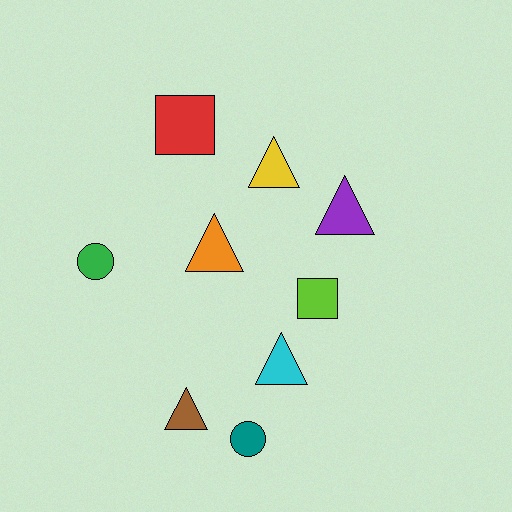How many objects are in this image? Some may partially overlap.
There are 9 objects.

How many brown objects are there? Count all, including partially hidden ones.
There is 1 brown object.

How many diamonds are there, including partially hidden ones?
There are no diamonds.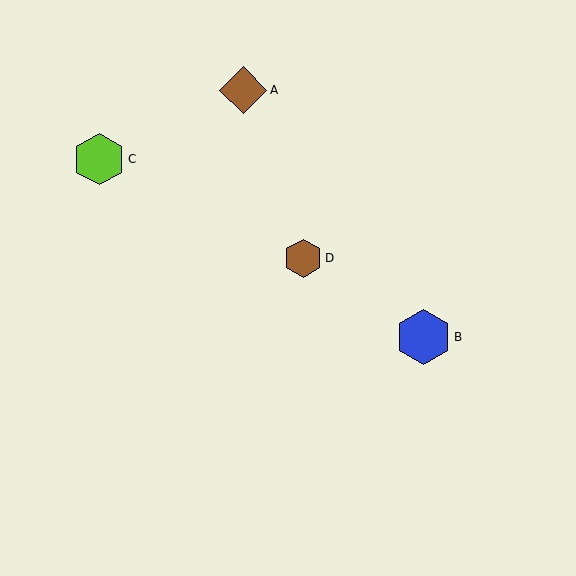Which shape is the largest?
The blue hexagon (labeled B) is the largest.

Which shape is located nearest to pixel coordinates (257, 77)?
The brown diamond (labeled A) at (243, 90) is nearest to that location.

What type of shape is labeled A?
Shape A is a brown diamond.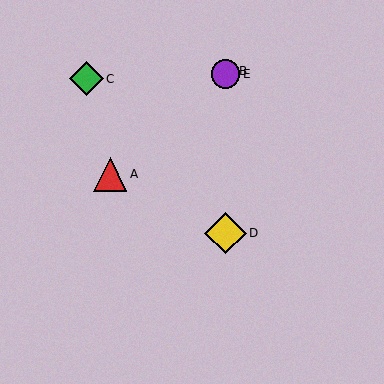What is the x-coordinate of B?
Object B is at x≈226.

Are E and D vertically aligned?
Yes, both are at x≈226.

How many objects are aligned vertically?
3 objects (B, D, E) are aligned vertically.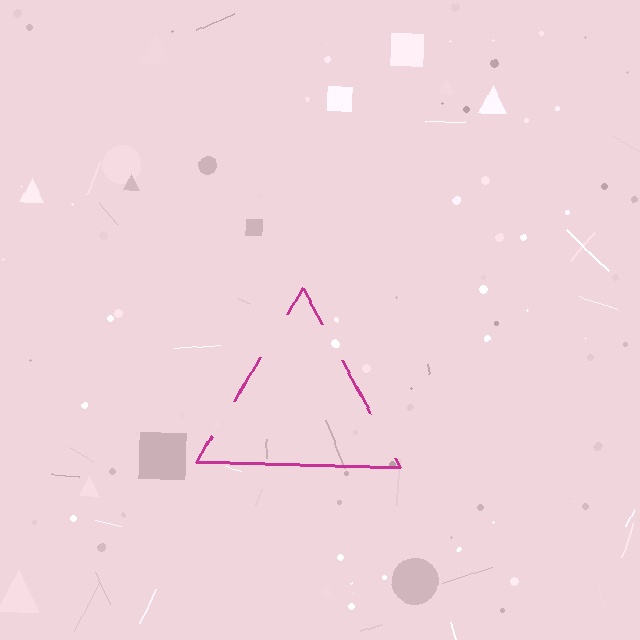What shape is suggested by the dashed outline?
The dashed outline suggests a triangle.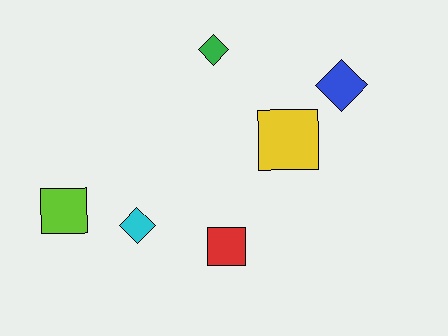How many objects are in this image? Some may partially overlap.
There are 6 objects.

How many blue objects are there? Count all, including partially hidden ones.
There is 1 blue object.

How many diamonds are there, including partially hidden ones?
There are 3 diamonds.